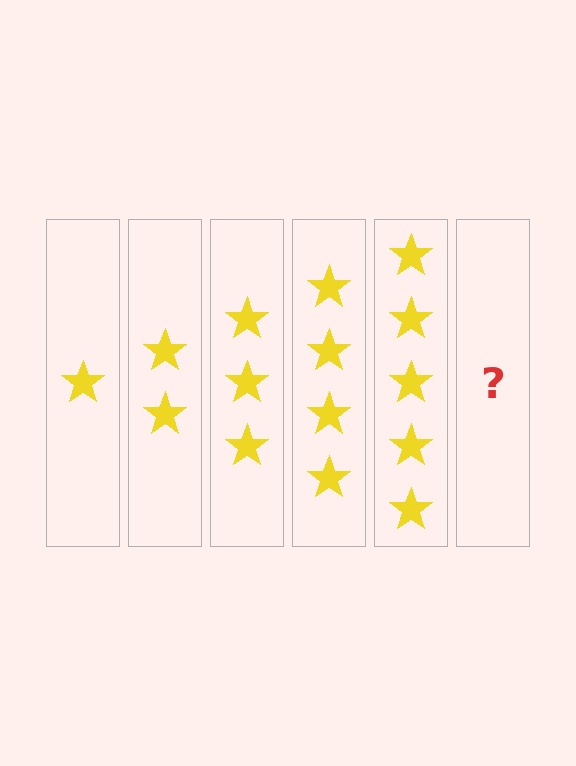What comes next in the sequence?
The next element should be 6 stars.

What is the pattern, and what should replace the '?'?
The pattern is that each step adds one more star. The '?' should be 6 stars.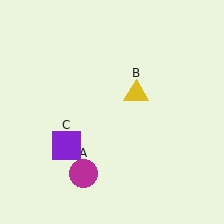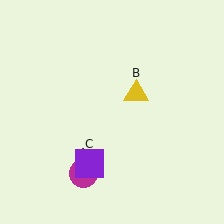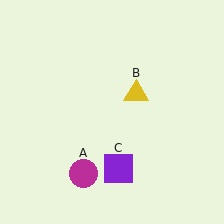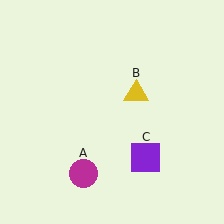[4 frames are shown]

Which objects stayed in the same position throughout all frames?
Magenta circle (object A) and yellow triangle (object B) remained stationary.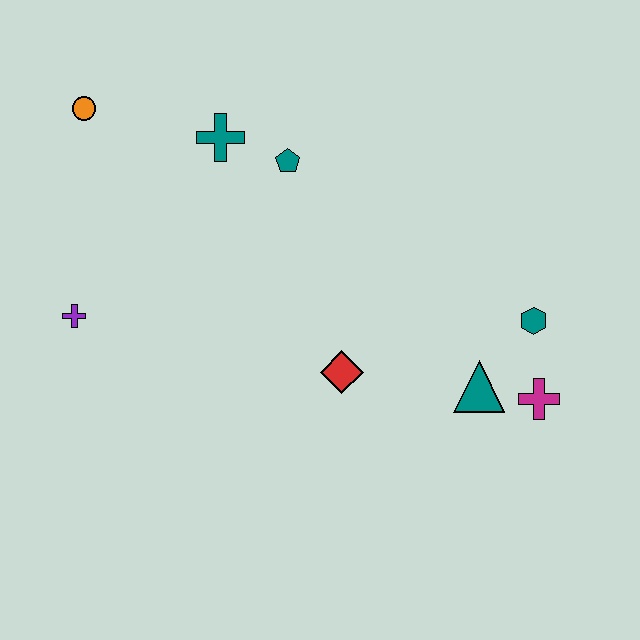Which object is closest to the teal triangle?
The magenta cross is closest to the teal triangle.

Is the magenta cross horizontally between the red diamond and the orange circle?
No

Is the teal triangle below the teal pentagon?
Yes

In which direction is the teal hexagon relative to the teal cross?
The teal hexagon is to the right of the teal cross.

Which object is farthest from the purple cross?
The magenta cross is farthest from the purple cross.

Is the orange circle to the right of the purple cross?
Yes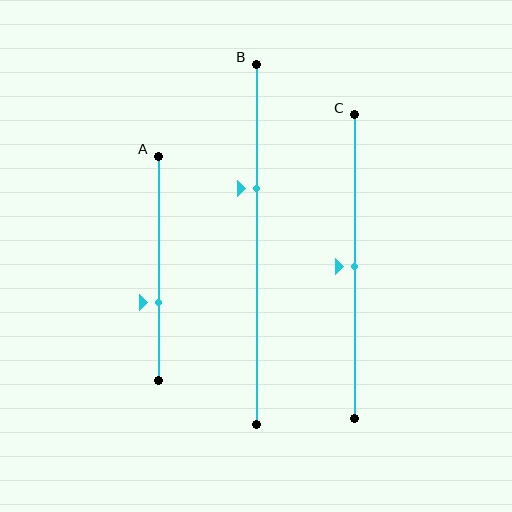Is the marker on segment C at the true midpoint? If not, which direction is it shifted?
Yes, the marker on segment C is at the true midpoint.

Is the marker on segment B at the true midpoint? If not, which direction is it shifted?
No, the marker on segment B is shifted upward by about 16% of the segment length.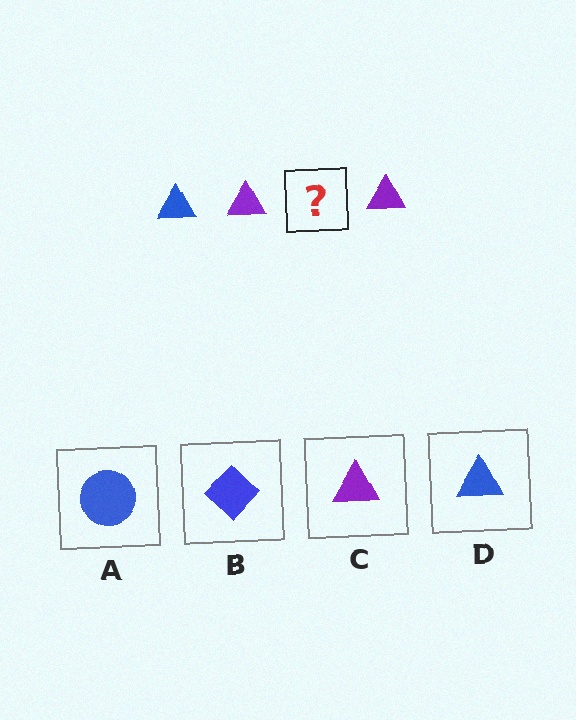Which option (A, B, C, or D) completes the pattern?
D.